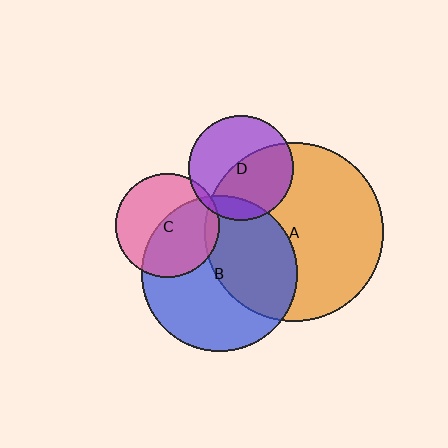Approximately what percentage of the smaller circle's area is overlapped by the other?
Approximately 5%.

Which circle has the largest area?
Circle A (orange).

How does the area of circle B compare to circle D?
Approximately 2.2 times.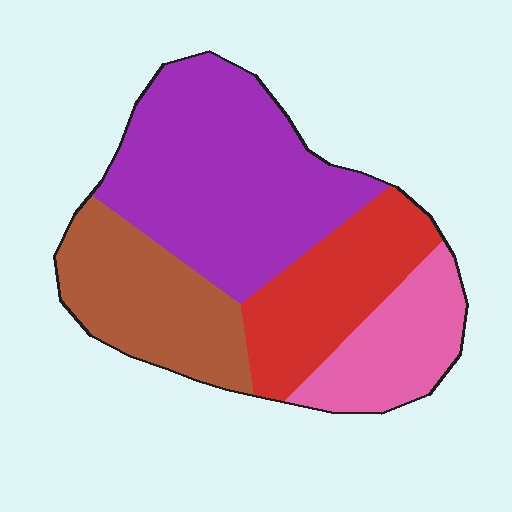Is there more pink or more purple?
Purple.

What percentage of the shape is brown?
Brown takes up less than a quarter of the shape.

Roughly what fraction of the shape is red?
Red covers roughly 20% of the shape.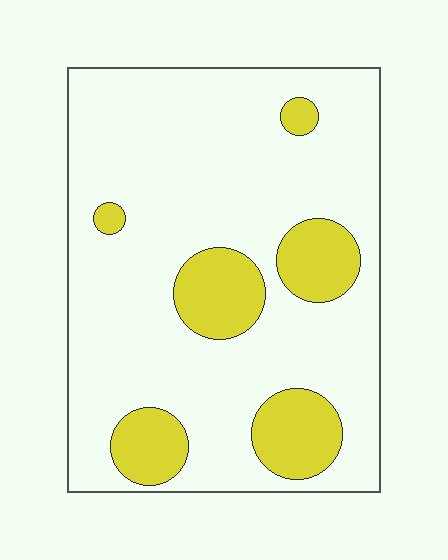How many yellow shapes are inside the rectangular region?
6.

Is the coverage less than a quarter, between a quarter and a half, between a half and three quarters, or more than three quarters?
Less than a quarter.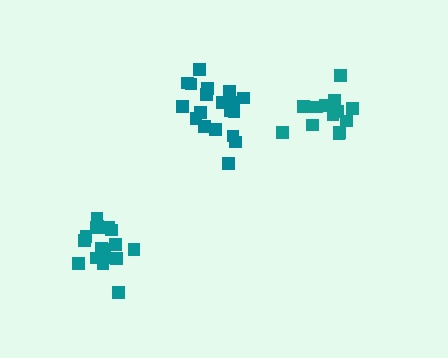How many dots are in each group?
Group 1: 17 dots, Group 2: 19 dots, Group 3: 13 dots (49 total).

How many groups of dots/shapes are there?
There are 3 groups.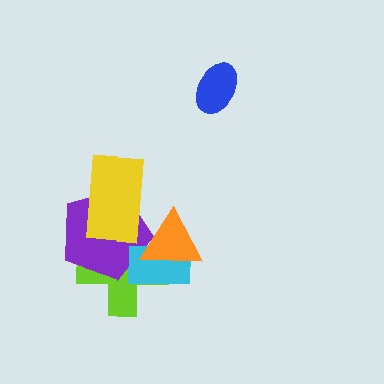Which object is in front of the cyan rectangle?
The orange triangle is in front of the cyan rectangle.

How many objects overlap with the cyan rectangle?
3 objects overlap with the cyan rectangle.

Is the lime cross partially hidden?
Yes, it is partially covered by another shape.